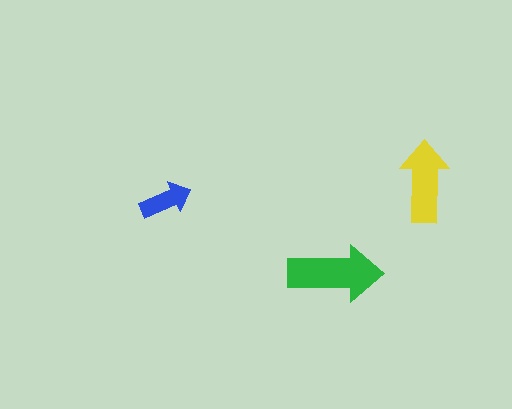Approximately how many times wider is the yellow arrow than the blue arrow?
About 1.5 times wider.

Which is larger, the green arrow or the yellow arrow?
The green one.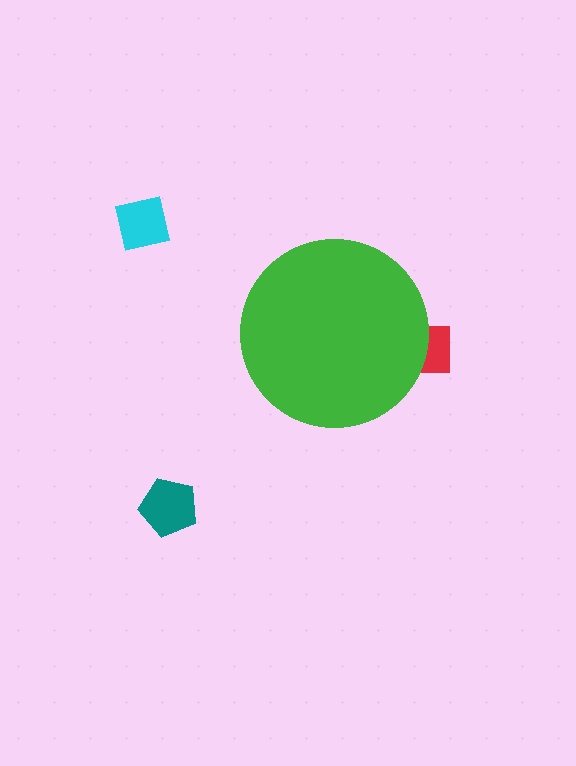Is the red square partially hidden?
Yes, the red square is partially hidden behind the green circle.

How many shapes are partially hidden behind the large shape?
1 shape is partially hidden.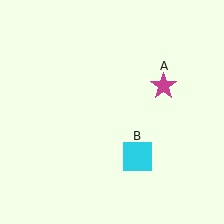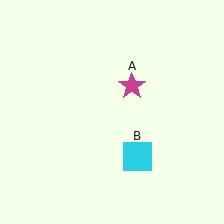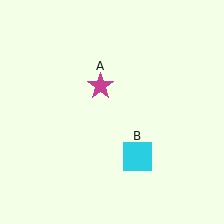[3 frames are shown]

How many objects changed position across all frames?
1 object changed position: magenta star (object A).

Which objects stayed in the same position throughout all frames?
Cyan square (object B) remained stationary.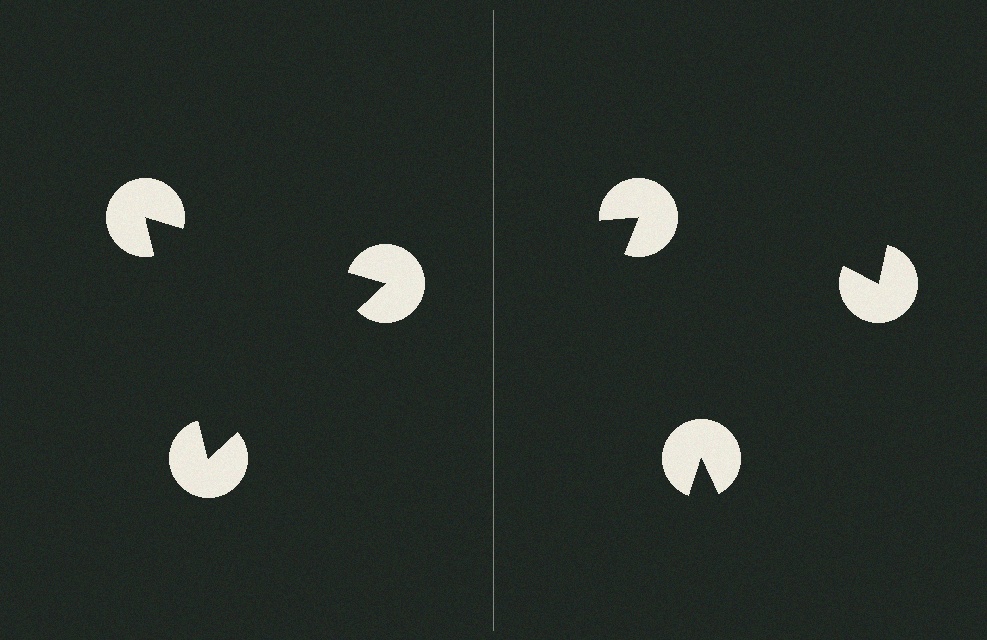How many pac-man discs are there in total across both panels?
6 — 3 on each side.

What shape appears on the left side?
An illusory triangle.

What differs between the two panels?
The pac-man discs are positioned identically on both sides; only the wedge orientations differ. On the left they align to a triangle; on the right they are misaligned.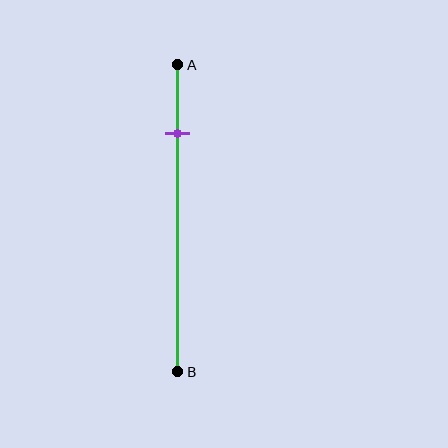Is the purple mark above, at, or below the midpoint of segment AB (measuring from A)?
The purple mark is above the midpoint of segment AB.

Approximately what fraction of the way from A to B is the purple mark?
The purple mark is approximately 20% of the way from A to B.